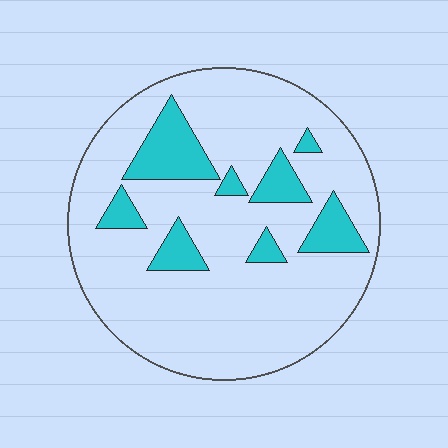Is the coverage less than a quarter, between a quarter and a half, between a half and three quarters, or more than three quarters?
Less than a quarter.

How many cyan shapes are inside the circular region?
8.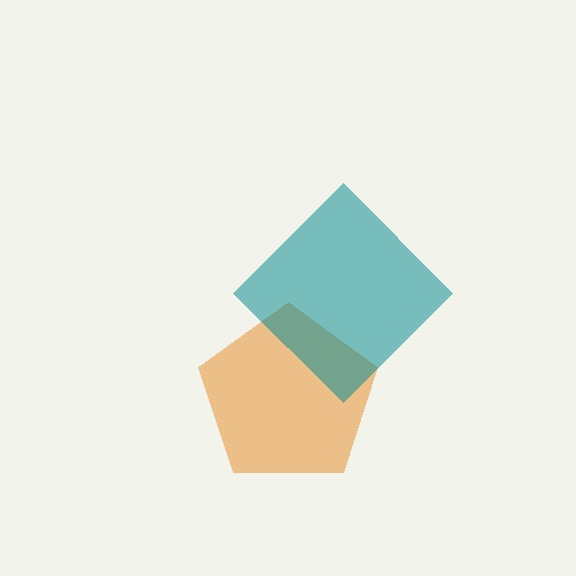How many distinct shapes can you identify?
There are 2 distinct shapes: an orange pentagon, a teal diamond.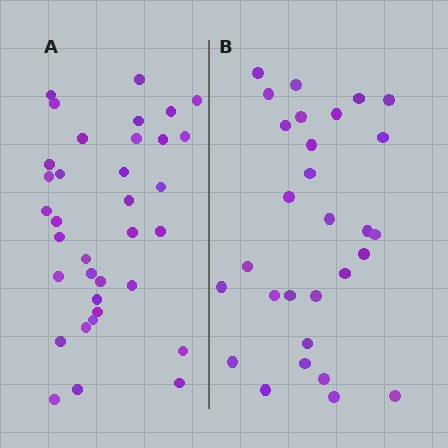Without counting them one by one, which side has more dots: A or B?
Region A (the left region) has more dots.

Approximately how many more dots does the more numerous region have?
Region A has about 6 more dots than region B.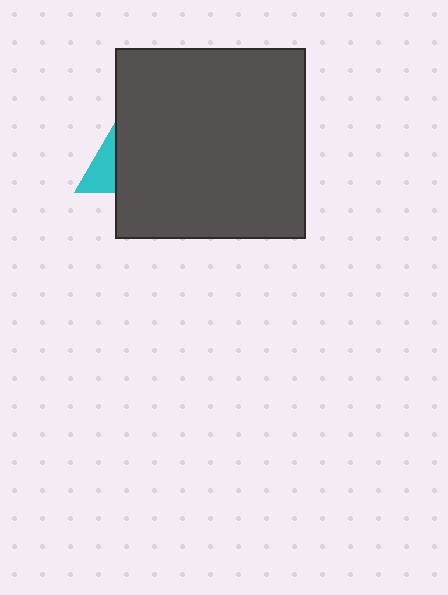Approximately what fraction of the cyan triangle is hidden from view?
Roughly 60% of the cyan triangle is hidden behind the dark gray square.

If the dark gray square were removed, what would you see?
You would see the complete cyan triangle.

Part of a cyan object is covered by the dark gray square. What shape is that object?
It is a triangle.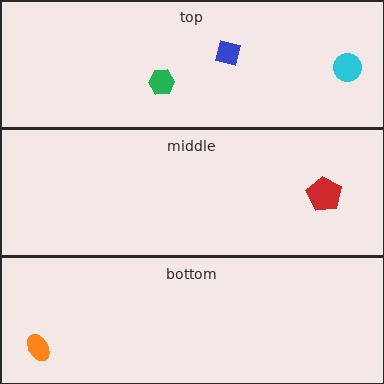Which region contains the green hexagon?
The top region.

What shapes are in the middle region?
The red pentagon.